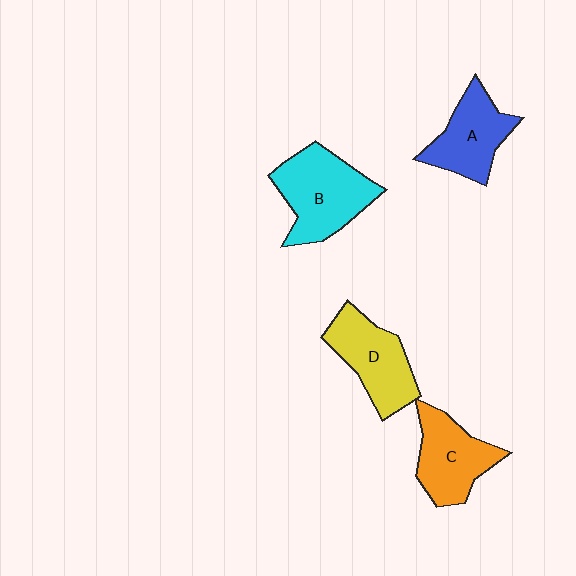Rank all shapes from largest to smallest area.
From largest to smallest: B (cyan), D (yellow), C (orange), A (blue).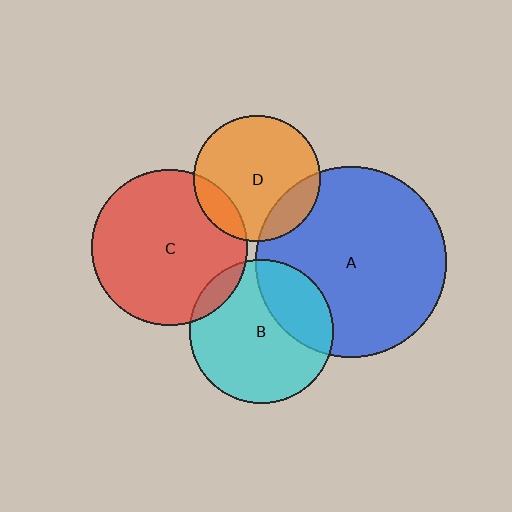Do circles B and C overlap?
Yes.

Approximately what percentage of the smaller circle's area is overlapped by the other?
Approximately 10%.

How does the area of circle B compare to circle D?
Approximately 1.3 times.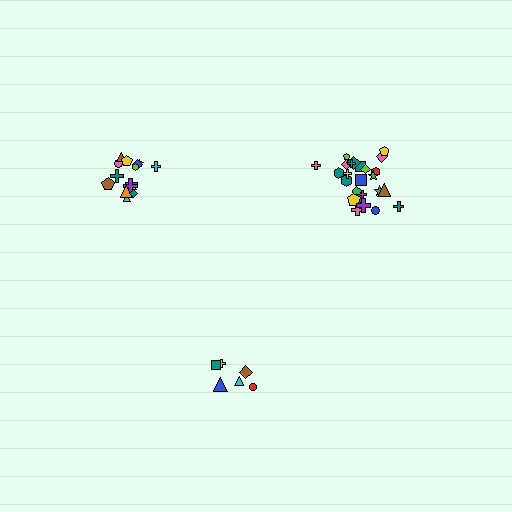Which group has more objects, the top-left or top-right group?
The top-right group.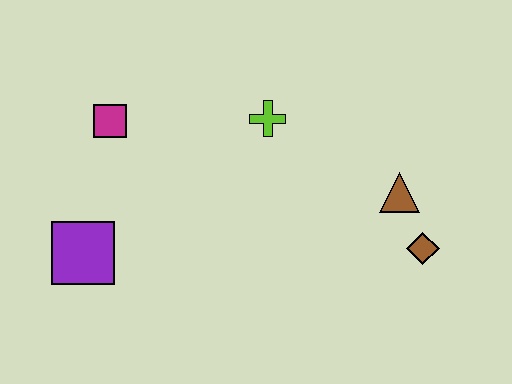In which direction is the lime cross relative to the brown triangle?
The lime cross is to the left of the brown triangle.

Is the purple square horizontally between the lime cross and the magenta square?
No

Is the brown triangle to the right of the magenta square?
Yes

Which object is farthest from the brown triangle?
The purple square is farthest from the brown triangle.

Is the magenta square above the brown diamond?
Yes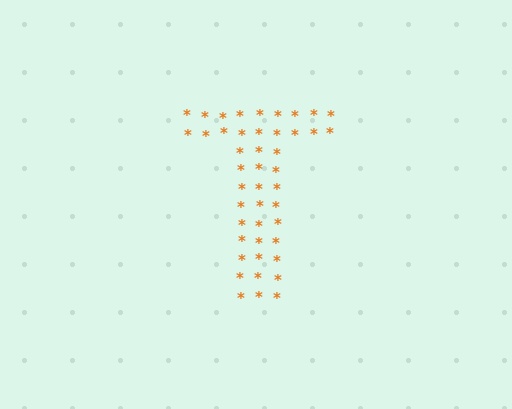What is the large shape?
The large shape is the letter T.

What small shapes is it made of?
It is made of small asterisks.